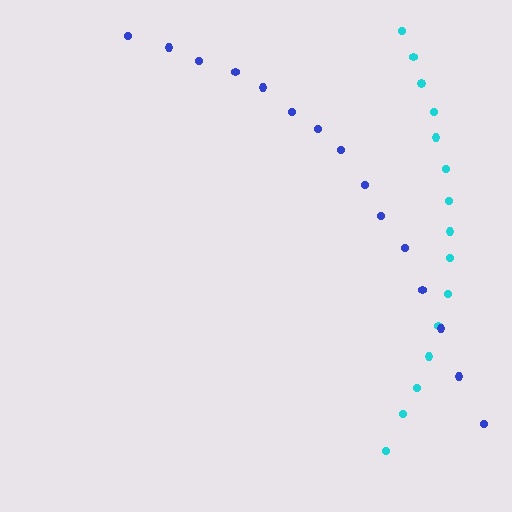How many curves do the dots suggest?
There are 2 distinct paths.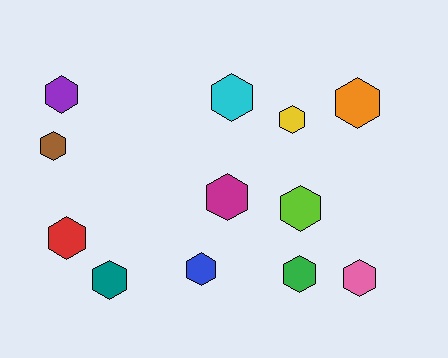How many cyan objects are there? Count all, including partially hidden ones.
There is 1 cyan object.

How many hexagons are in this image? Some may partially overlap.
There are 12 hexagons.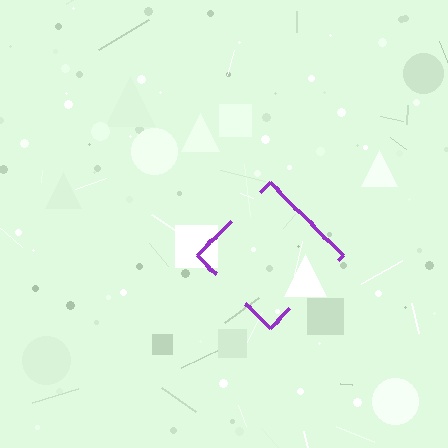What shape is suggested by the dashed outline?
The dashed outline suggests a diamond.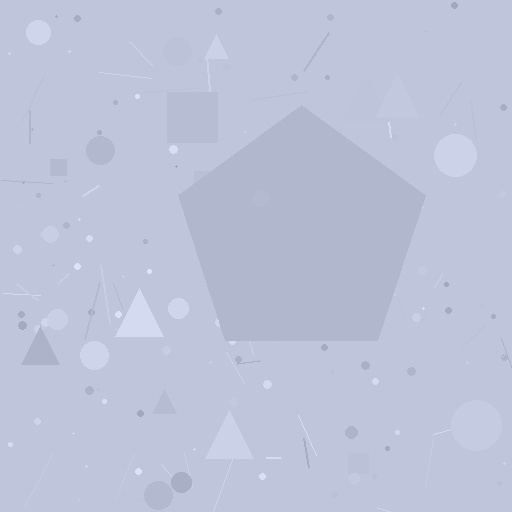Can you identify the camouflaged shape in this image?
The camouflaged shape is a pentagon.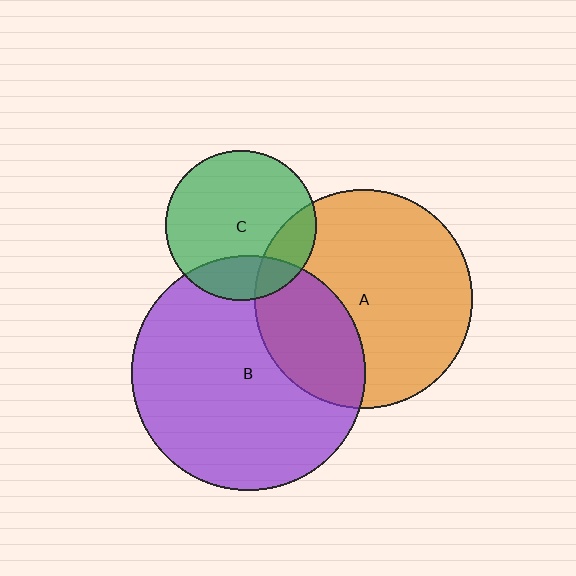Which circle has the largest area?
Circle B (purple).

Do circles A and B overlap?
Yes.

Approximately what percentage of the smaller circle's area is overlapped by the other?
Approximately 30%.